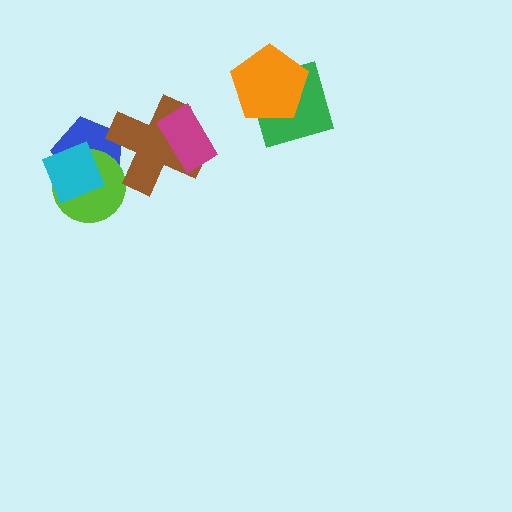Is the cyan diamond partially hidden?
No, no other shape covers it.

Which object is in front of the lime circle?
The cyan diamond is in front of the lime circle.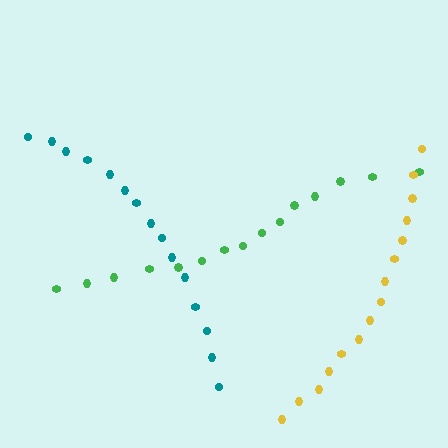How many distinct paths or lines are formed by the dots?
There are 3 distinct paths.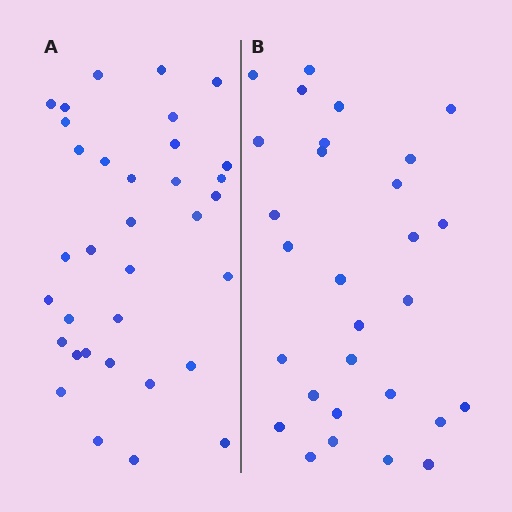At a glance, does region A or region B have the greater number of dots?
Region A (the left region) has more dots.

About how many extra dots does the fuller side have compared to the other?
Region A has about 5 more dots than region B.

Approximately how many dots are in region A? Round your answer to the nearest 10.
About 30 dots. (The exact count is 34, which rounds to 30.)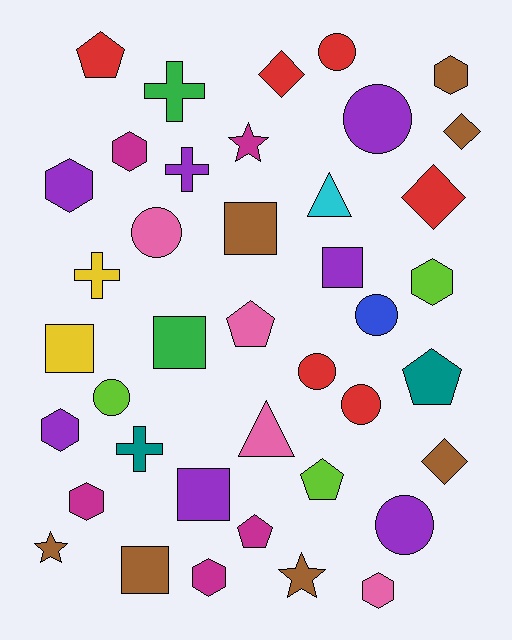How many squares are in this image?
There are 6 squares.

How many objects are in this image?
There are 40 objects.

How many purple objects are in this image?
There are 7 purple objects.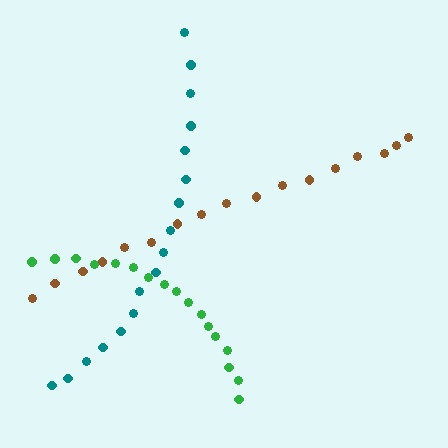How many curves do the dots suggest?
There are 3 distinct paths.